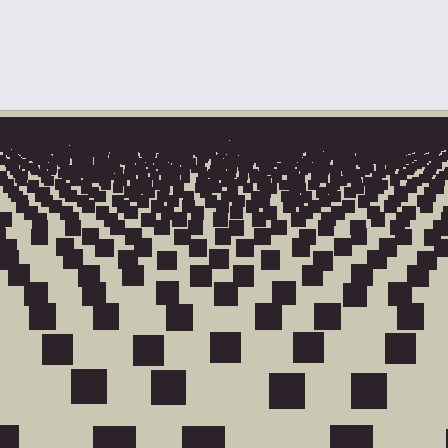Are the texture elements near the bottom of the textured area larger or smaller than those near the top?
Larger. Near the bottom, elements are closer to the viewer and appear at a bigger on-screen size.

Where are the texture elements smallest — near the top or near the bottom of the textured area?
Near the top.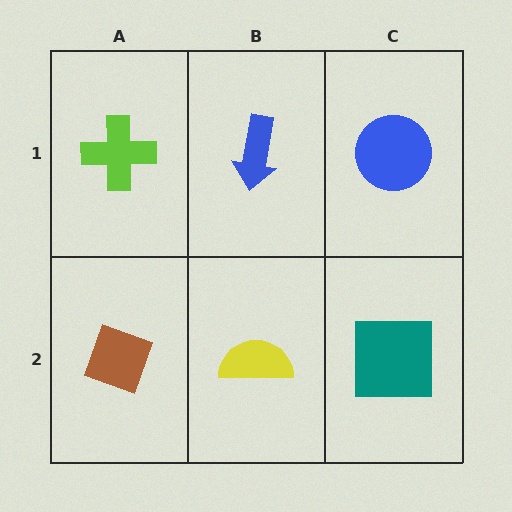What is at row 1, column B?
A blue arrow.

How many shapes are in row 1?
3 shapes.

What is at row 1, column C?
A blue circle.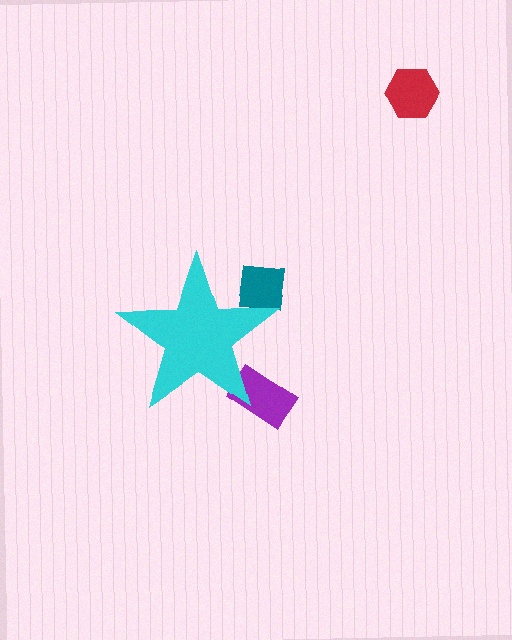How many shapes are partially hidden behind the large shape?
2 shapes are partially hidden.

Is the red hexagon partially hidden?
No, the red hexagon is fully visible.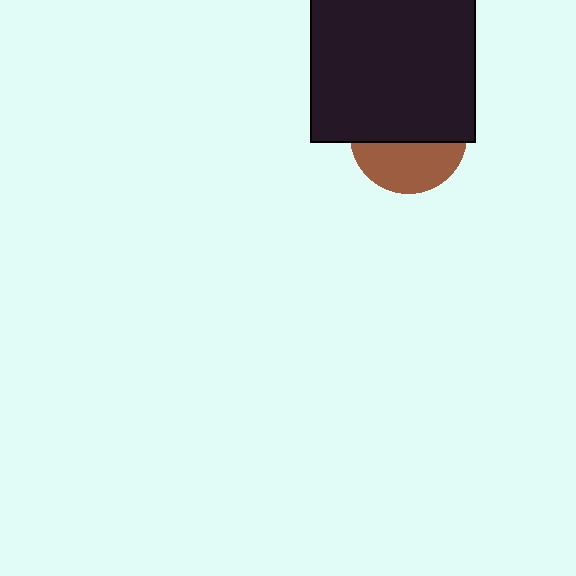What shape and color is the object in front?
The object in front is a black square.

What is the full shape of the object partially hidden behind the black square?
The partially hidden object is a brown circle.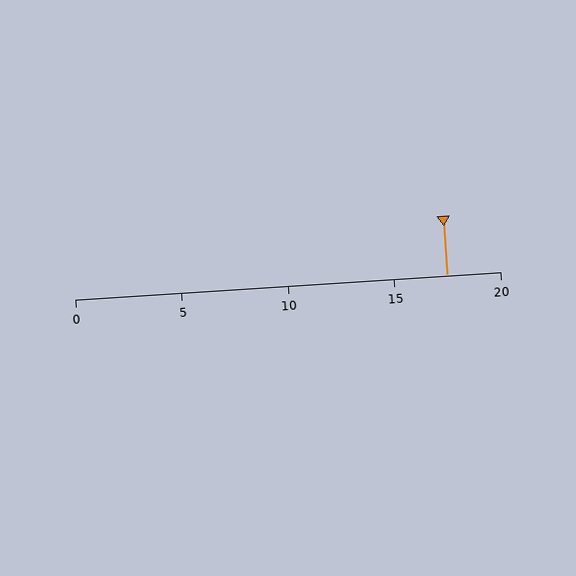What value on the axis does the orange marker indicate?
The marker indicates approximately 17.5.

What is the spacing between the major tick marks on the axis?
The major ticks are spaced 5 apart.